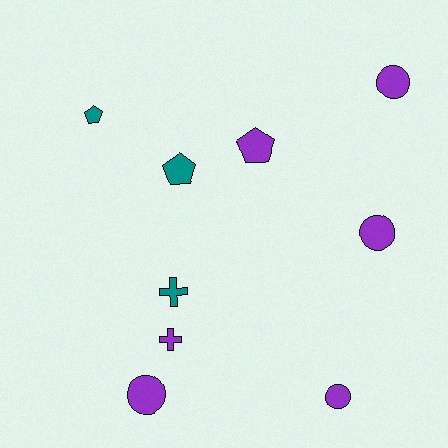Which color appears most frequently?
Purple, with 6 objects.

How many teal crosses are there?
There is 1 teal cross.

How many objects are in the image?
There are 9 objects.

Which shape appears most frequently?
Circle, with 4 objects.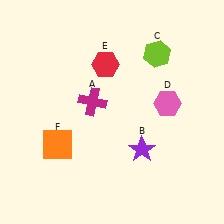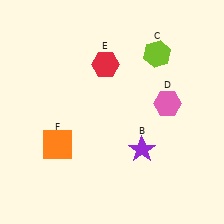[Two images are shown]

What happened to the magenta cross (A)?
The magenta cross (A) was removed in Image 2. It was in the top-left area of Image 1.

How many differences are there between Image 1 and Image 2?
There is 1 difference between the two images.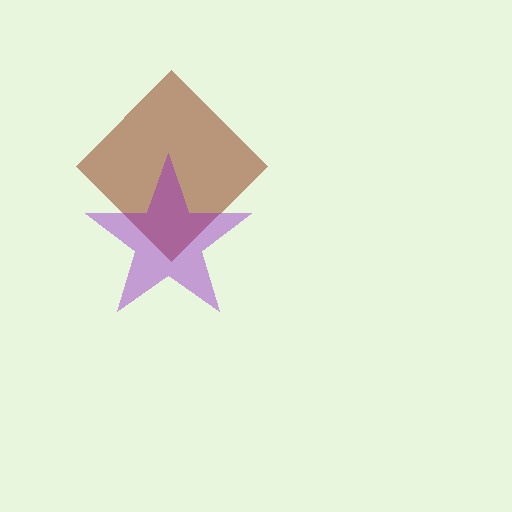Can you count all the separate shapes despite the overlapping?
Yes, there are 2 separate shapes.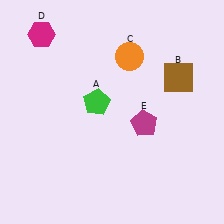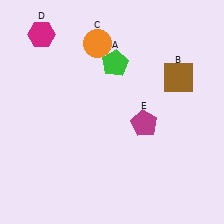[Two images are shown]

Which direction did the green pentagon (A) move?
The green pentagon (A) moved up.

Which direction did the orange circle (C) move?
The orange circle (C) moved left.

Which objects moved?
The objects that moved are: the green pentagon (A), the orange circle (C).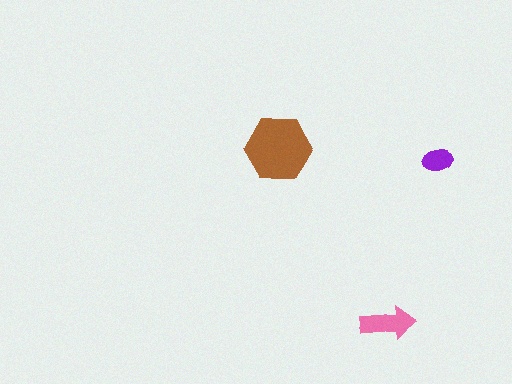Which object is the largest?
The brown hexagon.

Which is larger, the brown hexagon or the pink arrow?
The brown hexagon.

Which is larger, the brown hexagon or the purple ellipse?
The brown hexagon.